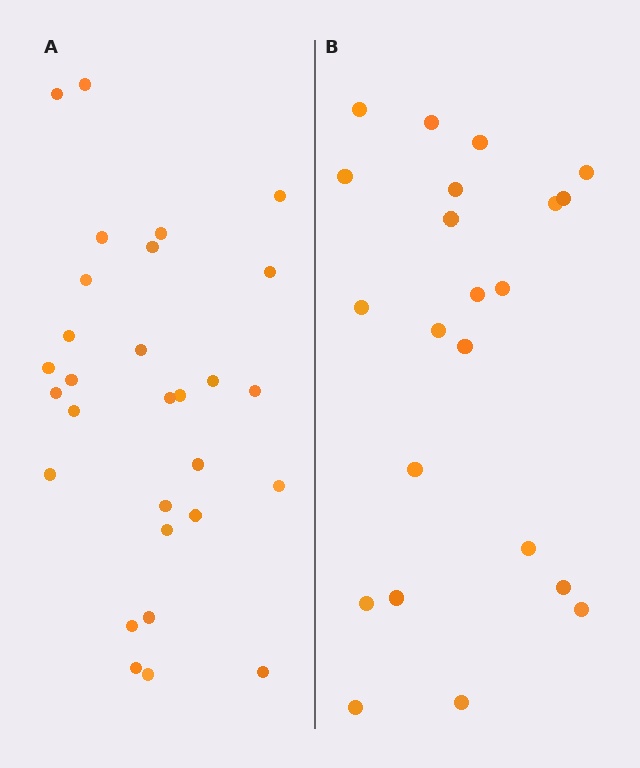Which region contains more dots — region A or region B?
Region A (the left region) has more dots.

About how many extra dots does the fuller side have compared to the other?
Region A has roughly 8 or so more dots than region B.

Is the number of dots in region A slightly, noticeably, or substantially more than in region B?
Region A has noticeably more, but not dramatically so. The ratio is roughly 1.3 to 1.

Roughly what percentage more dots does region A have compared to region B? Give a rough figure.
About 30% more.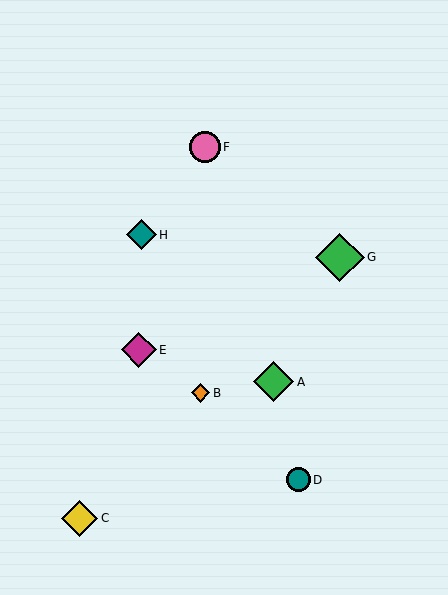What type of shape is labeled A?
Shape A is a green diamond.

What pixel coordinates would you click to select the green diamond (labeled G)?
Click at (340, 257) to select the green diamond G.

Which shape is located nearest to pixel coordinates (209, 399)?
The orange diamond (labeled B) at (201, 393) is nearest to that location.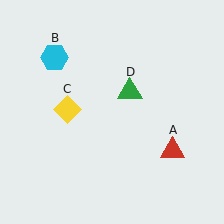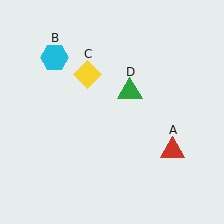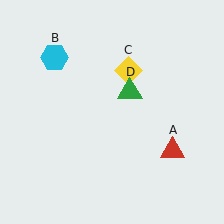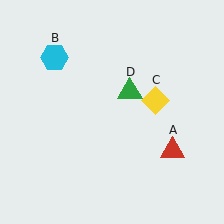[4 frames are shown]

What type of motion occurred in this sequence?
The yellow diamond (object C) rotated clockwise around the center of the scene.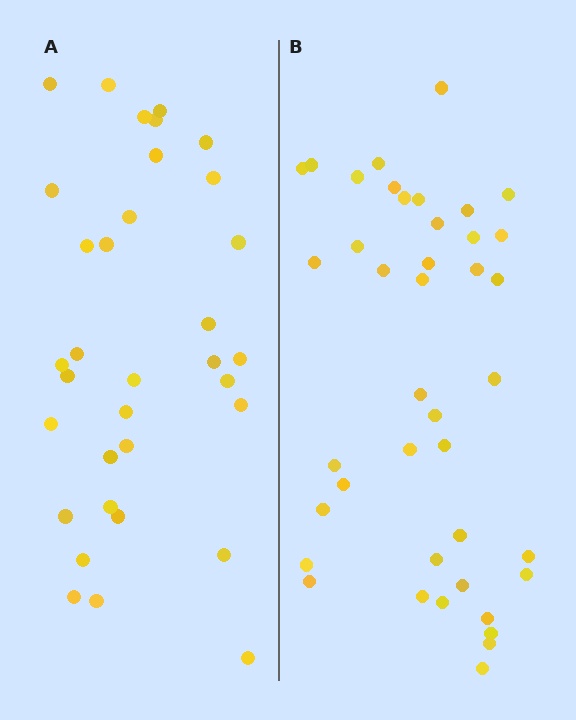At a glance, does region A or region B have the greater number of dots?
Region B (the right region) has more dots.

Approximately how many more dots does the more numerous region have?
Region B has roughly 8 or so more dots than region A.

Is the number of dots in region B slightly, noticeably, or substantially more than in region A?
Region B has only slightly more — the two regions are fairly close. The ratio is roughly 1.2 to 1.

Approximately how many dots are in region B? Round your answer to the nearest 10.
About 40 dots. (The exact count is 41, which rounds to 40.)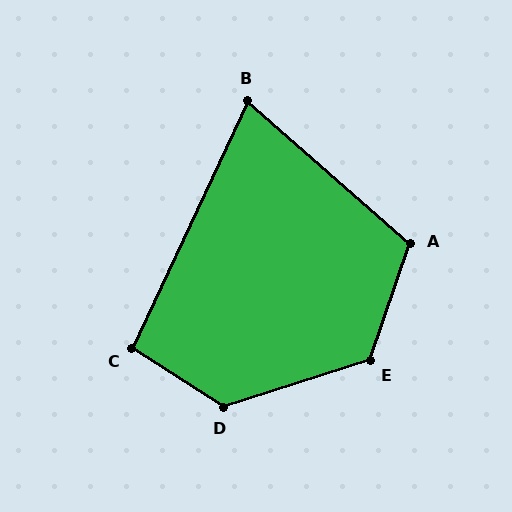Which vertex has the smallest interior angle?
B, at approximately 74 degrees.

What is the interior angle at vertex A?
Approximately 112 degrees (obtuse).